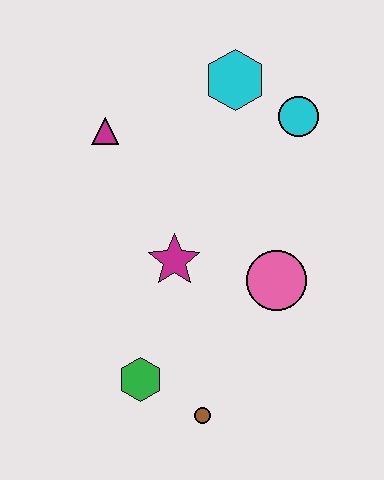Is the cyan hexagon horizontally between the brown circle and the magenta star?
No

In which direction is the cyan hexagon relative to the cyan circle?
The cyan hexagon is to the left of the cyan circle.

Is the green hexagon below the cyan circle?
Yes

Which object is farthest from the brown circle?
The cyan hexagon is farthest from the brown circle.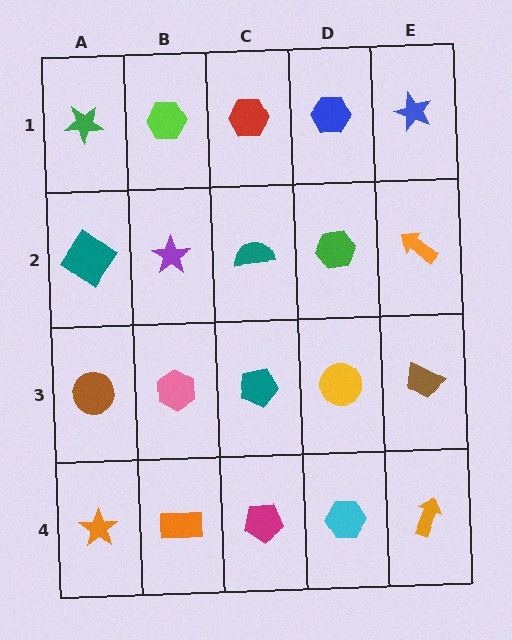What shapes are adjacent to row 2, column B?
A lime hexagon (row 1, column B), a pink hexagon (row 3, column B), a teal diamond (row 2, column A), a teal semicircle (row 2, column C).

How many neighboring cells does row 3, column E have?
3.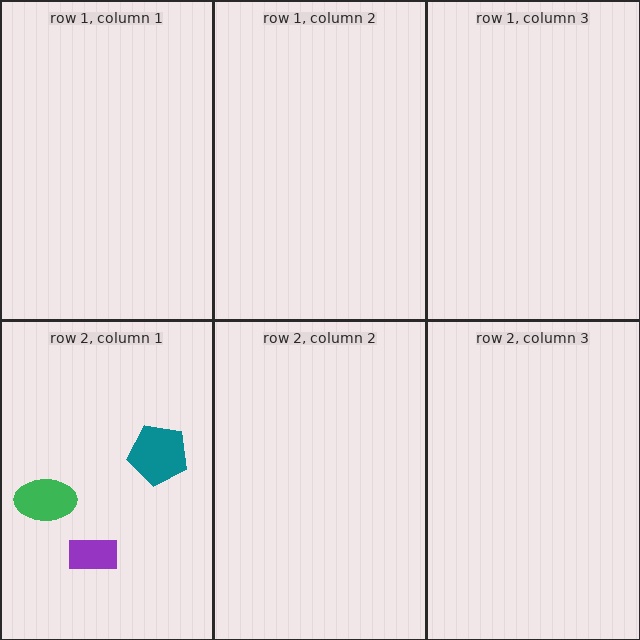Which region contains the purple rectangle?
The row 2, column 1 region.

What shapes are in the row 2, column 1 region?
The green ellipse, the teal pentagon, the purple rectangle.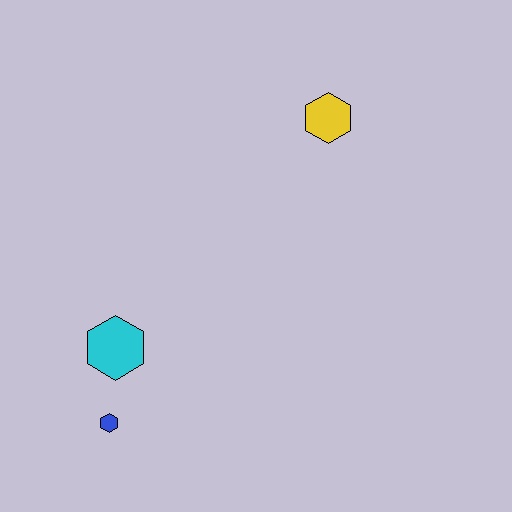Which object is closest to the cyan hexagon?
The blue hexagon is closest to the cyan hexagon.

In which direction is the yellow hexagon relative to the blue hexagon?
The yellow hexagon is above the blue hexagon.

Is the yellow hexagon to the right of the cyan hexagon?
Yes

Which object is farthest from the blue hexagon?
The yellow hexagon is farthest from the blue hexagon.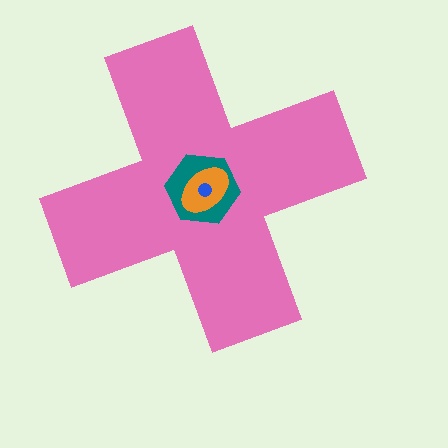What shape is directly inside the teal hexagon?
The orange ellipse.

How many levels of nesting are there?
4.